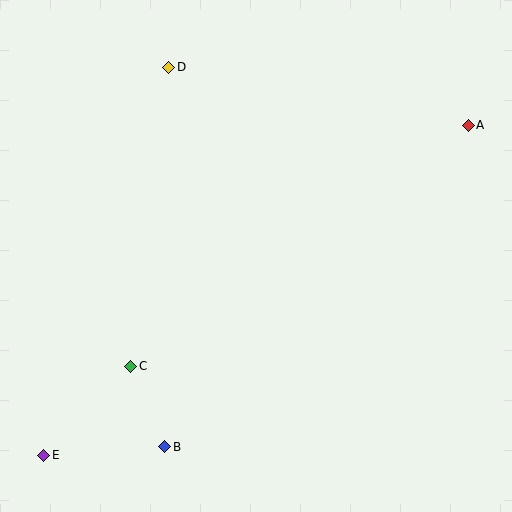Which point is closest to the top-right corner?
Point A is closest to the top-right corner.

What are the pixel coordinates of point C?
Point C is at (131, 366).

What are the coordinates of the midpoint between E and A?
The midpoint between E and A is at (256, 290).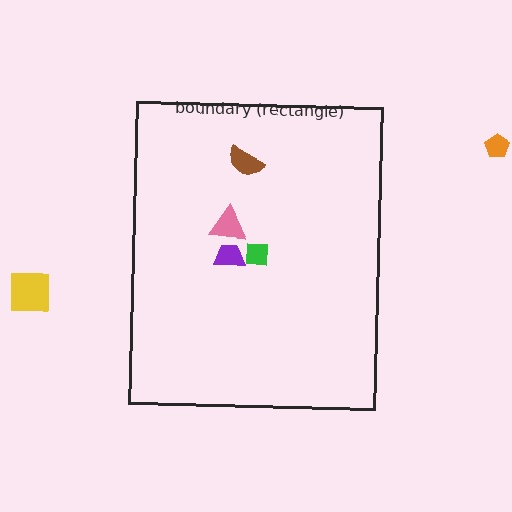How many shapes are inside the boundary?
4 inside, 2 outside.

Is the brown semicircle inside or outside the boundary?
Inside.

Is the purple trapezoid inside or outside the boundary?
Inside.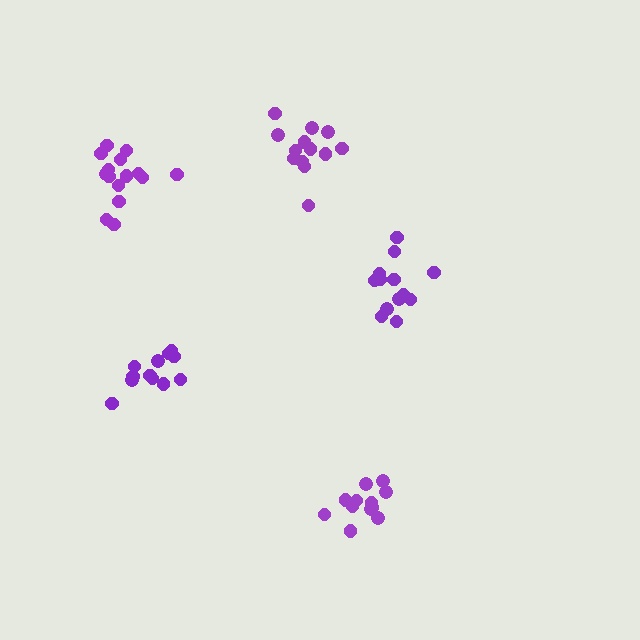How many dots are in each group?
Group 1: 13 dots, Group 2: 12 dots, Group 3: 12 dots, Group 4: 13 dots, Group 5: 15 dots (65 total).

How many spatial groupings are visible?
There are 5 spatial groupings.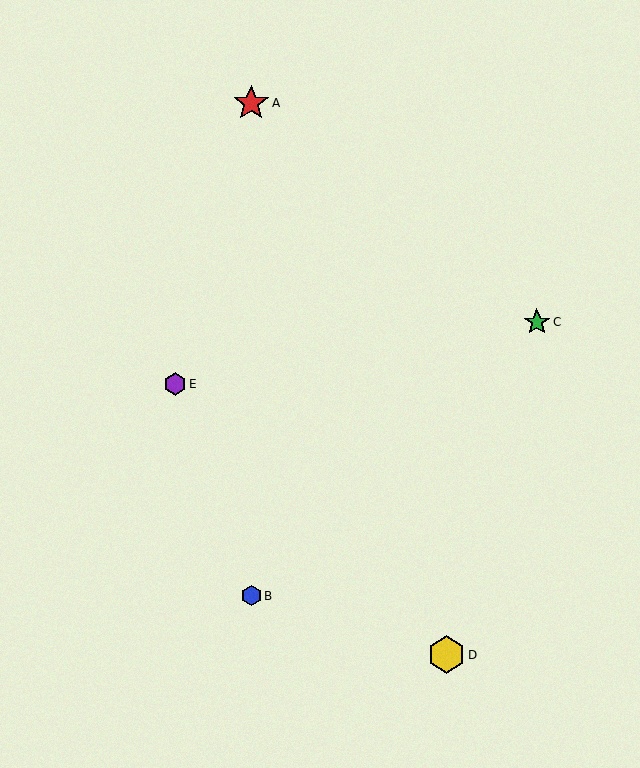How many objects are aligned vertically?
2 objects (A, B) are aligned vertically.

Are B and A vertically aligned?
Yes, both are at x≈251.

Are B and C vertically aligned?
No, B is at x≈251 and C is at x≈537.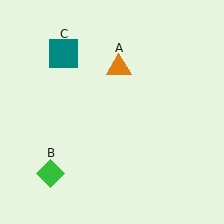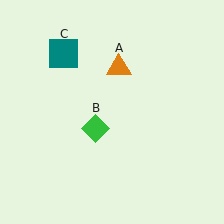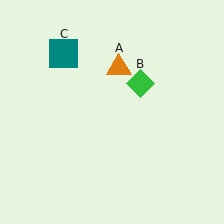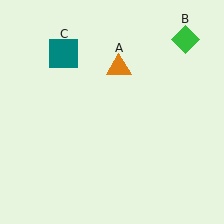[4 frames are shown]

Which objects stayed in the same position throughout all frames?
Orange triangle (object A) and teal square (object C) remained stationary.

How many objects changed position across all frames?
1 object changed position: green diamond (object B).